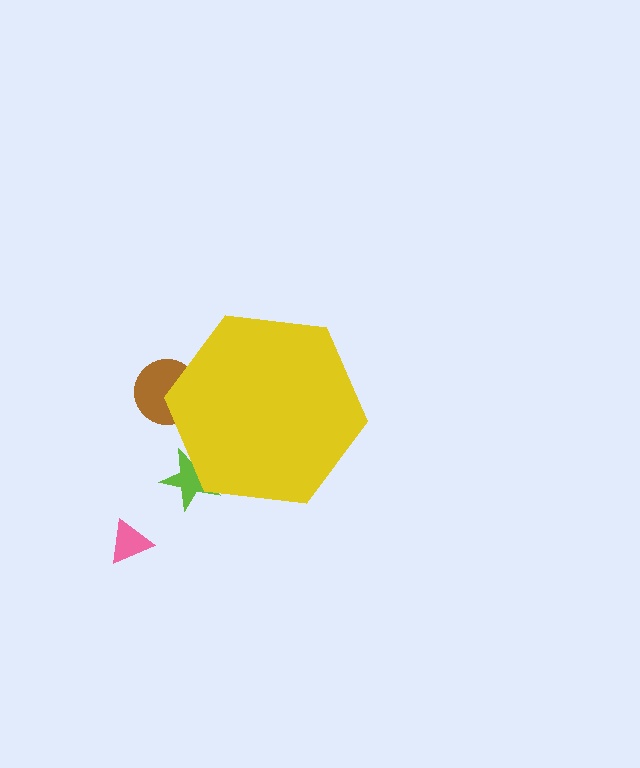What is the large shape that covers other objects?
A yellow hexagon.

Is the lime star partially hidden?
Yes, the lime star is partially hidden behind the yellow hexagon.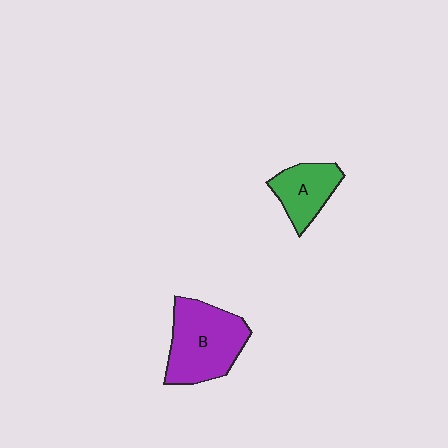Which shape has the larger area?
Shape B (purple).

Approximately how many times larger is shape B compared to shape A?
Approximately 1.7 times.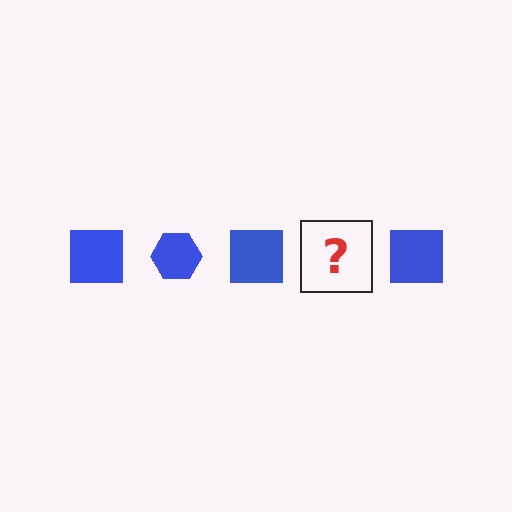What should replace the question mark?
The question mark should be replaced with a blue hexagon.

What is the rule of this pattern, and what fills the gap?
The rule is that the pattern cycles through square, hexagon shapes in blue. The gap should be filled with a blue hexagon.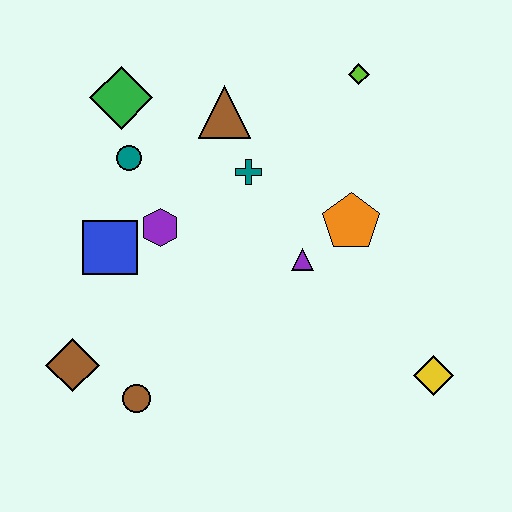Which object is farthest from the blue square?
The yellow diamond is farthest from the blue square.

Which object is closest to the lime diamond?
The brown triangle is closest to the lime diamond.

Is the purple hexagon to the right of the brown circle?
Yes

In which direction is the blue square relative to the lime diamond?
The blue square is to the left of the lime diamond.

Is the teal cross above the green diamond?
No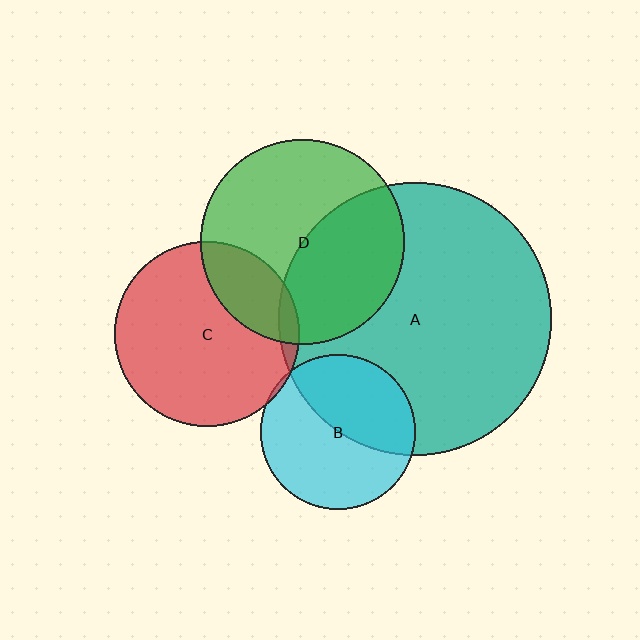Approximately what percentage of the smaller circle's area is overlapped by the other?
Approximately 25%.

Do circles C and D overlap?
Yes.